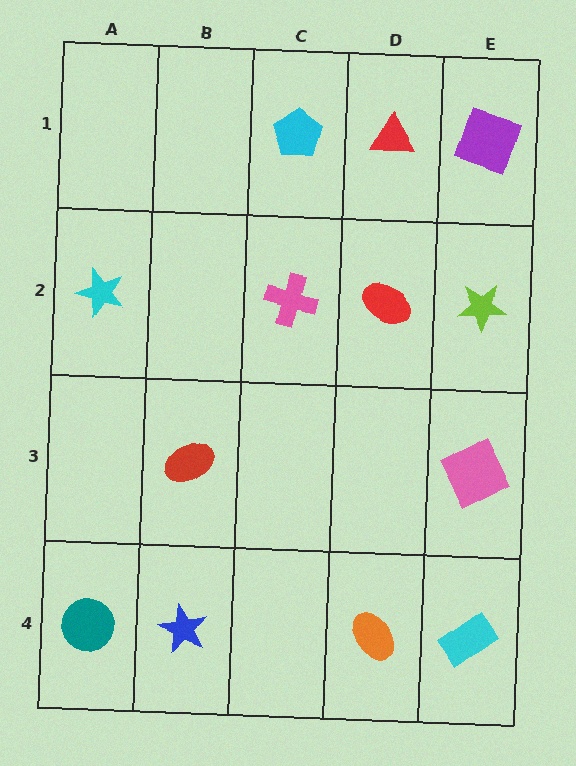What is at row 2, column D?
A red ellipse.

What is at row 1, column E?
A purple square.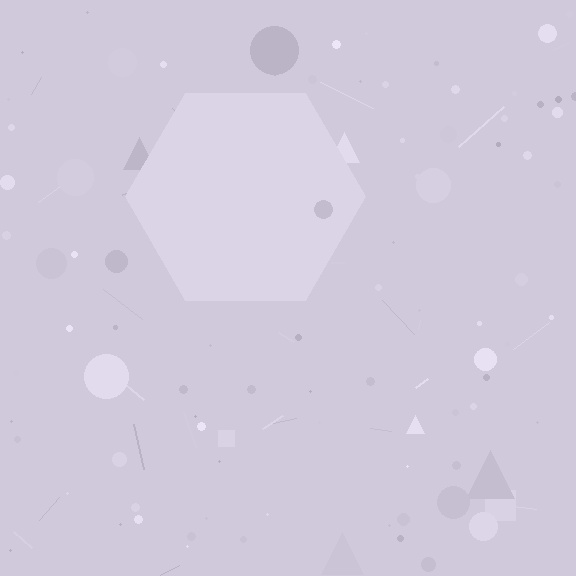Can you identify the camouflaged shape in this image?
The camouflaged shape is a hexagon.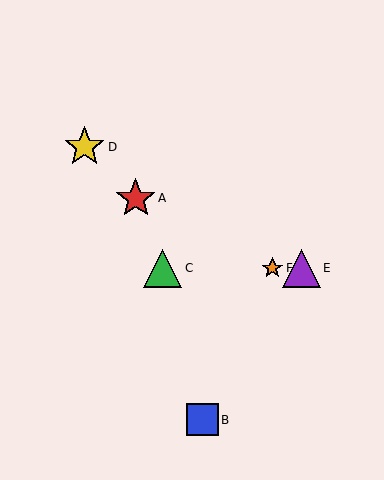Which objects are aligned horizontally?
Objects C, E, F are aligned horizontally.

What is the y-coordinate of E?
Object E is at y≈268.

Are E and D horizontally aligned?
No, E is at y≈268 and D is at y≈147.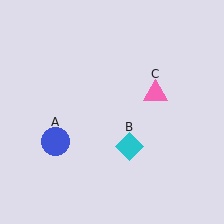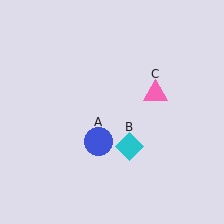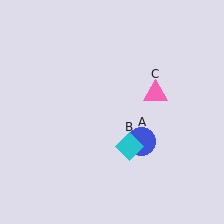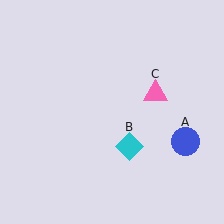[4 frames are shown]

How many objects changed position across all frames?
1 object changed position: blue circle (object A).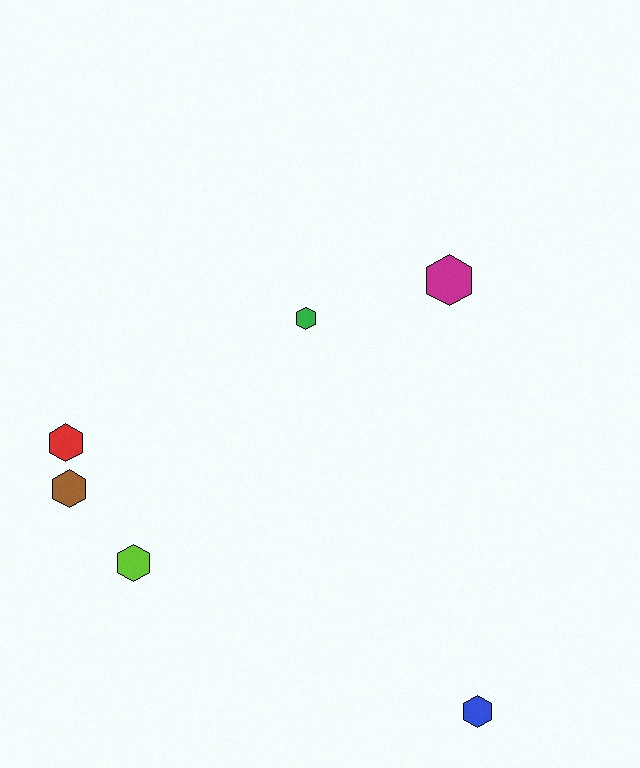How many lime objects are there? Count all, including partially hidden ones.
There is 1 lime object.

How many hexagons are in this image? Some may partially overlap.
There are 6 hexagons.